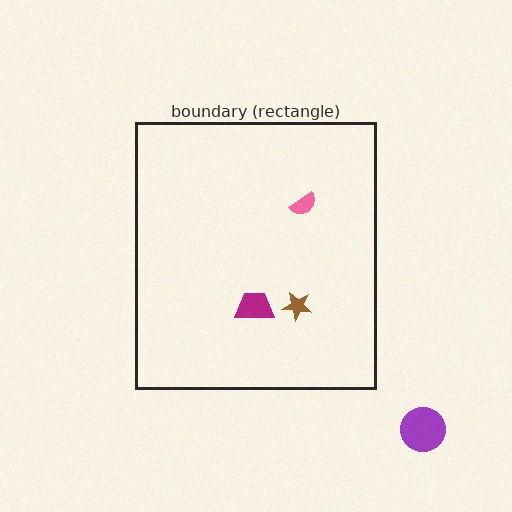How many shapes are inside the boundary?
3 inside, 1 outside.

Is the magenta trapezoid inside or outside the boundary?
Inside.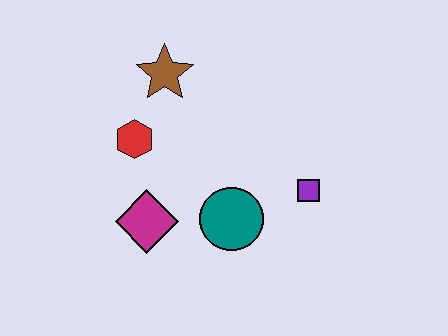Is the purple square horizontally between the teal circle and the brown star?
No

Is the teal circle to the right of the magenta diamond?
Yes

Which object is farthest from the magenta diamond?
The purple square is farthest from the magenta diamond.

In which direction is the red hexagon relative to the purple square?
The red hexagon is to the left of the purple square.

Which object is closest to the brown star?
The red hexagon is closest to the brown star.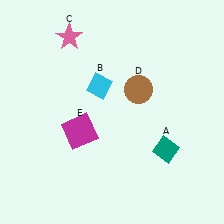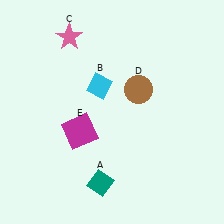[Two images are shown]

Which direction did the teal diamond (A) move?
The teal diamond (A) moved left.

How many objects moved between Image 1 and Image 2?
1 object moved between the two images.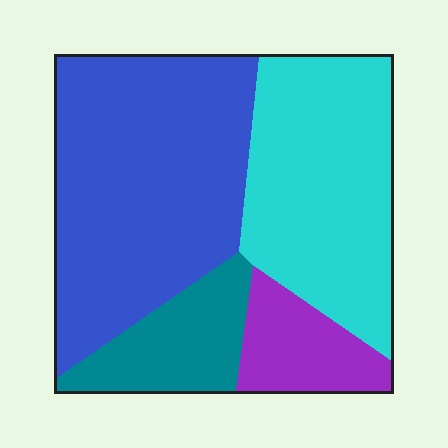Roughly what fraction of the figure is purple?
Purple takes up about one tenth (1/10) of the figure.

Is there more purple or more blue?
Blue.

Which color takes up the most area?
Blue, at roughly 45%.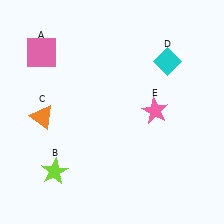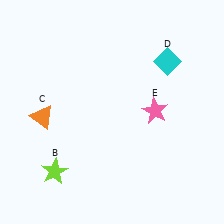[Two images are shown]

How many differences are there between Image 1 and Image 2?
There is 1 difference between the two images.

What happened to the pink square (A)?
The pink square (A) was removed in Image 2. It was in the top-left area of Image 1.